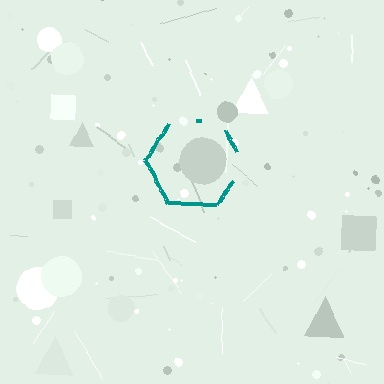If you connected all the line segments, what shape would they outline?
They would outline a hexagon.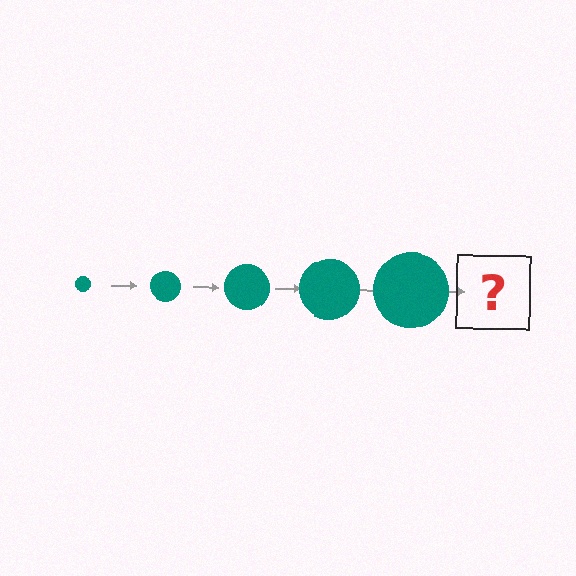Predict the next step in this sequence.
The next step is a teal circle, larger than the previous one.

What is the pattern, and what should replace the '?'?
The pattern is that the circle gets progressively larger each step. The '?' should be a teal circle, larger than the previous one.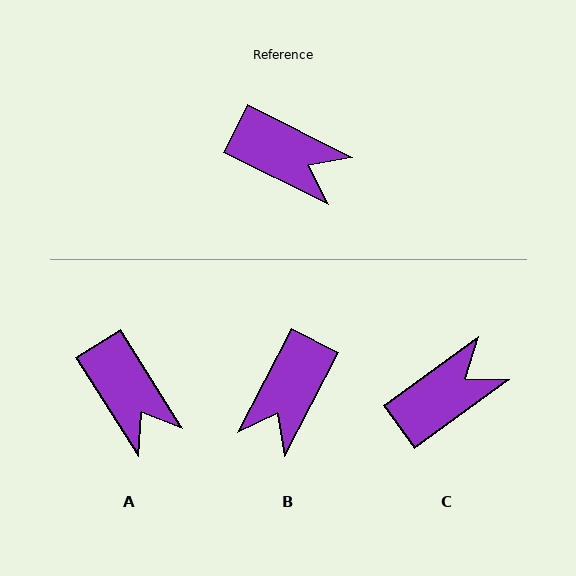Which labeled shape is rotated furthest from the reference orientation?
B, about 91 degrees away.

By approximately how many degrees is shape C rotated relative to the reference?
Approximately 63 degrees counter-clockwise.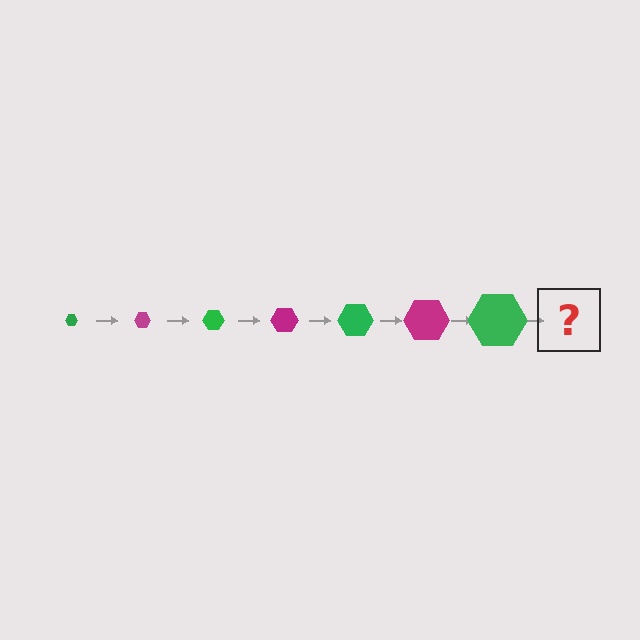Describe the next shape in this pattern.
It should be a magenta hexagon, larger than the previous one.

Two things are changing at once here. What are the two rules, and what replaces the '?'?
The two rules are that the hexagon grows larger each step and the color cycles through green and magenta. The '?' should be a magenta hexagon, larger than the previous one.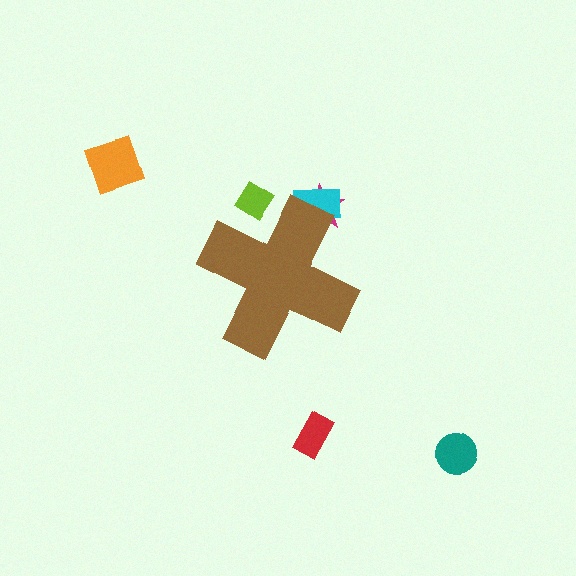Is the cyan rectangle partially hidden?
Yes, the cyan rectangle is partially hidden behind the brown cross.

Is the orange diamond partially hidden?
No, the orange diamond is fully visible.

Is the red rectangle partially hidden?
No, the red rectangle is fully visible.